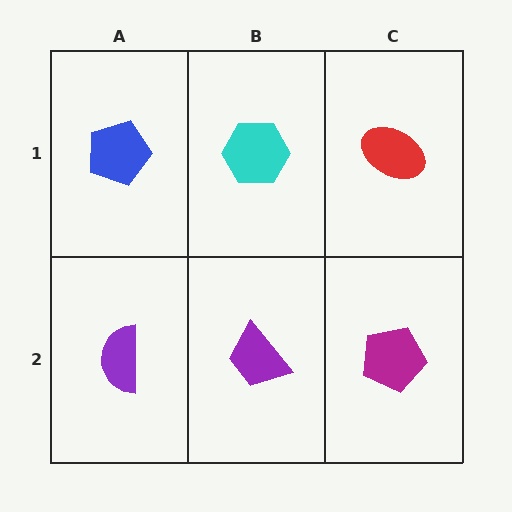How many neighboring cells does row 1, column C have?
2.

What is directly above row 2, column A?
A blue pentagon.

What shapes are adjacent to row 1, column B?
A purple trapezoid (row 2, column B), a blue pentagon (row 1, column A), a red ellipse (row 1, column C).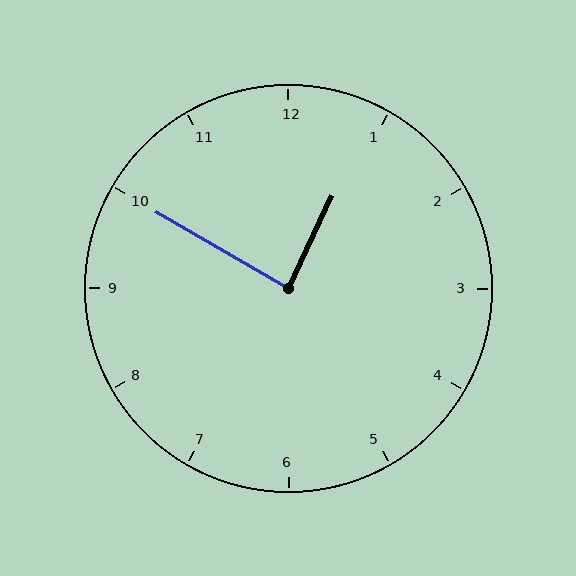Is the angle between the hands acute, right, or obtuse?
It is right.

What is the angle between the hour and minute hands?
Approximately 85 degrees.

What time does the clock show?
12:50.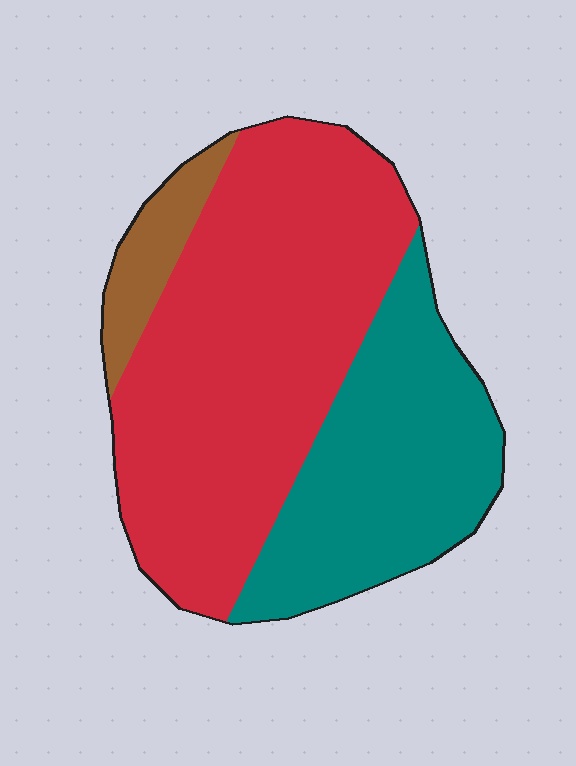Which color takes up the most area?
Red, at roughly 60%.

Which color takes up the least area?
Brown, at roughly 10%.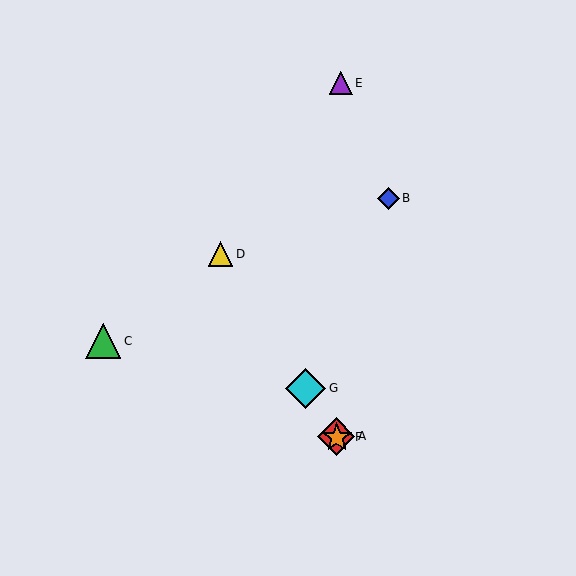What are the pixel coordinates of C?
Object C is at (103, 341).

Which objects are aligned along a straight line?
Objects A, D, F, G are aligned along a straight line.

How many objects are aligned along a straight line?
4 objects (A, D, F, G) are aligned along a straight line.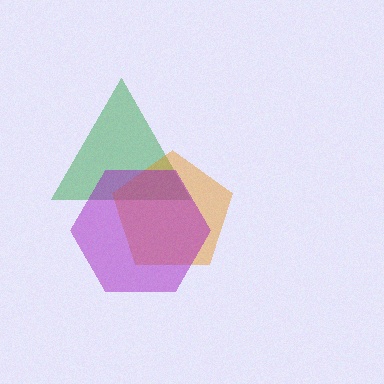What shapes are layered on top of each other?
The layered shapes are: a green triangle, an orange pentagon, a purple hexagon.